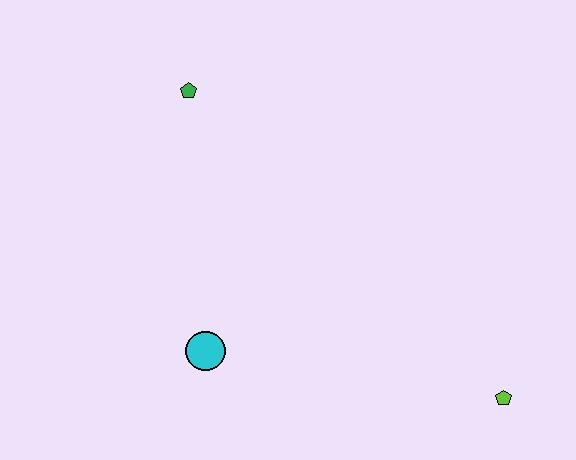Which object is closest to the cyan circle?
The green pentagon is closest to the cyan circle.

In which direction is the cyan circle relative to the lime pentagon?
The cyan circle is to the left of the lime pentagon.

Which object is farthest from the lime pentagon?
The green pentagon is farthest from the lime pentagon.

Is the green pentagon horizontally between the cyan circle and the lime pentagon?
No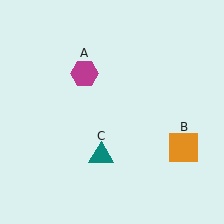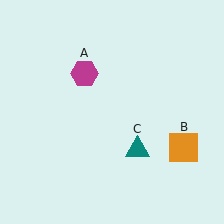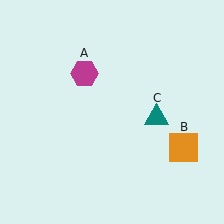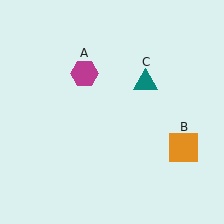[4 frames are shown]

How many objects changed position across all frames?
1 object changed position: teal triangle (object C).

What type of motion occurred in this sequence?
The teal triangle (object C) rotated counterclockwise around the center of the scene.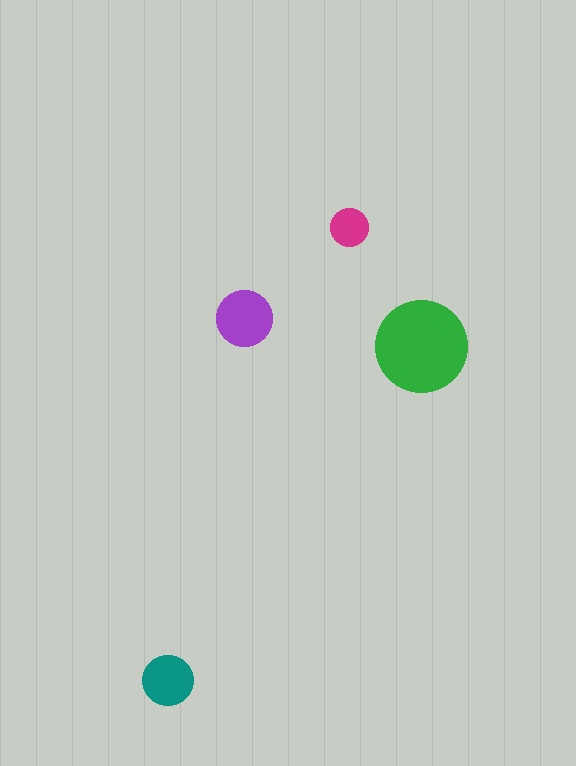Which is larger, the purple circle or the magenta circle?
The purple one.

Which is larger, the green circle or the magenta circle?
The green one.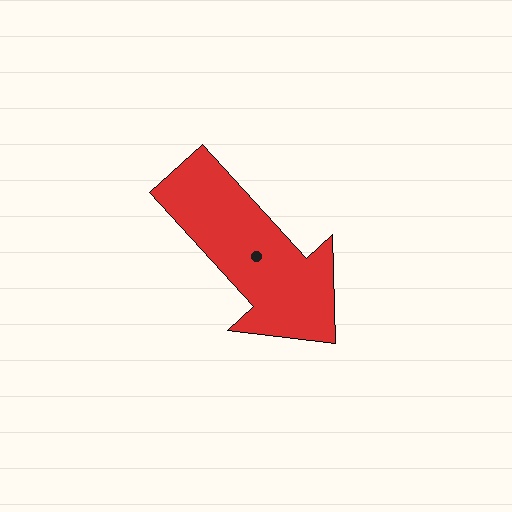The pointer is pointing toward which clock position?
Roughly 5 o'clock.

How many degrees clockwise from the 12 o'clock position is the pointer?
Approximately 138 degrees.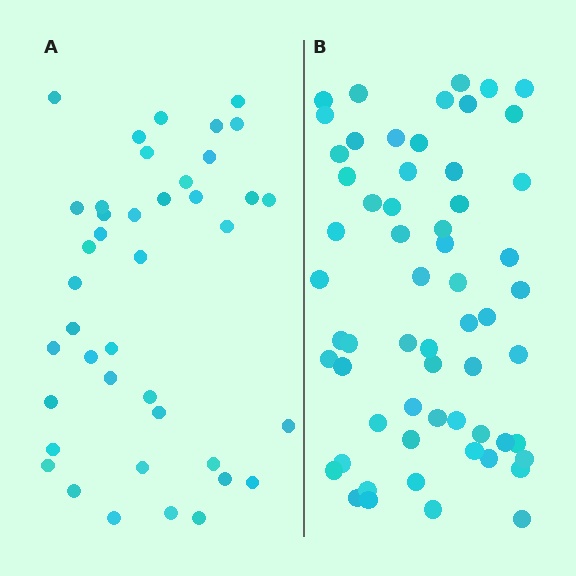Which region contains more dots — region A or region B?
Region B (the right region) has more dots.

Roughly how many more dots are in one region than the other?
Region B has approximately 20 more dots than region A.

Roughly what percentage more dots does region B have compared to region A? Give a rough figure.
About 45% more.